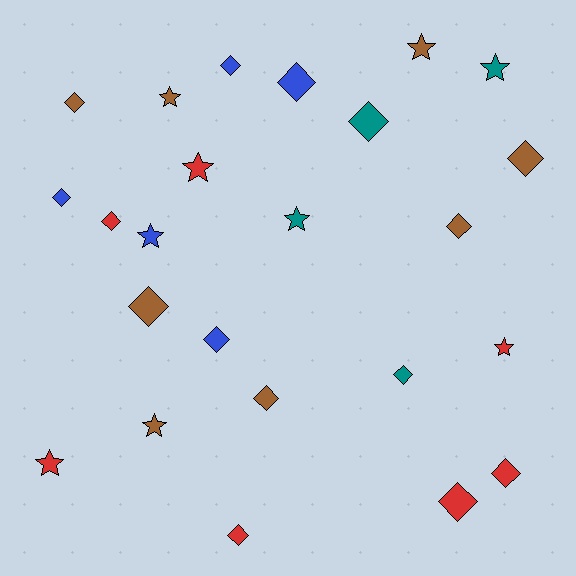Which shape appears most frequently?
Diamond, with 15 objects.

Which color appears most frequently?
Brown, with 8 objects.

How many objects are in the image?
There are 24 objects.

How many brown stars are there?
There are 3 brown stars.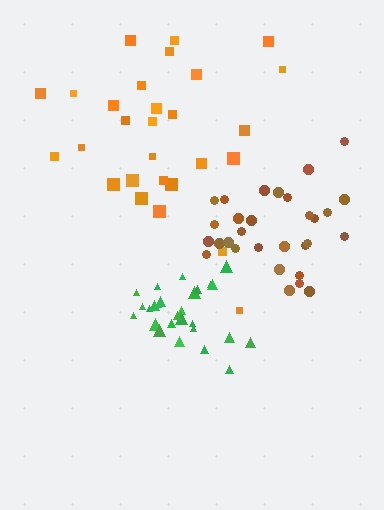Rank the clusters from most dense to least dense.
green, brown, orange.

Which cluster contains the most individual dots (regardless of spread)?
Brown (30).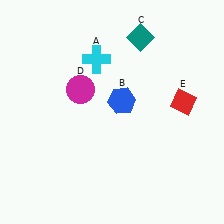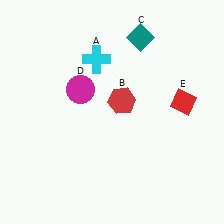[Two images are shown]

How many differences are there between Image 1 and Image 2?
There is 1 difference between the two images.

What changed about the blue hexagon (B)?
In Image 1, B is blue. In Image 2, it changed to red.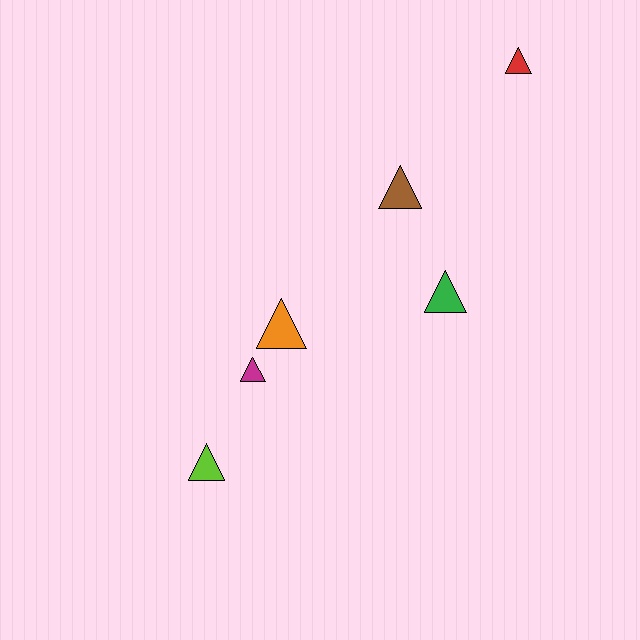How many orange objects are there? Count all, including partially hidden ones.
There is 1 orange object.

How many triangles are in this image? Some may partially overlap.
There are 6 triangles.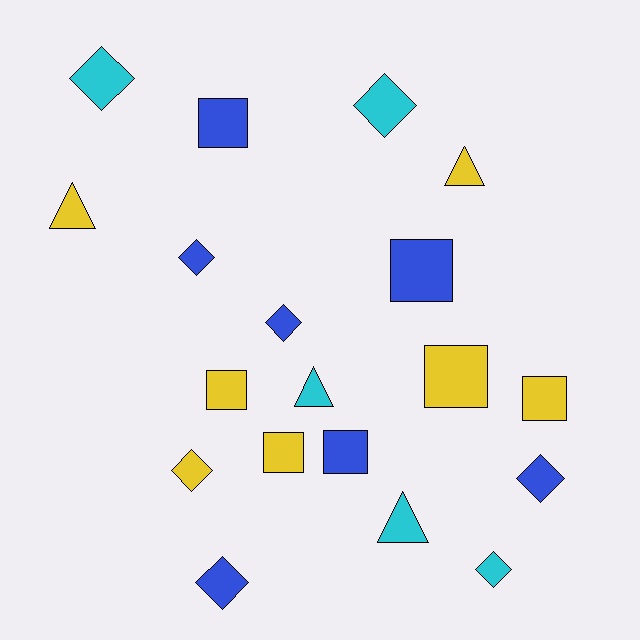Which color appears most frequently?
Blue, with 7 objects.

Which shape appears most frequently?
Diamond, with 8 objects.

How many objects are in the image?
There are 19 objects.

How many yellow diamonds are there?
There is 1 yellow diamond.